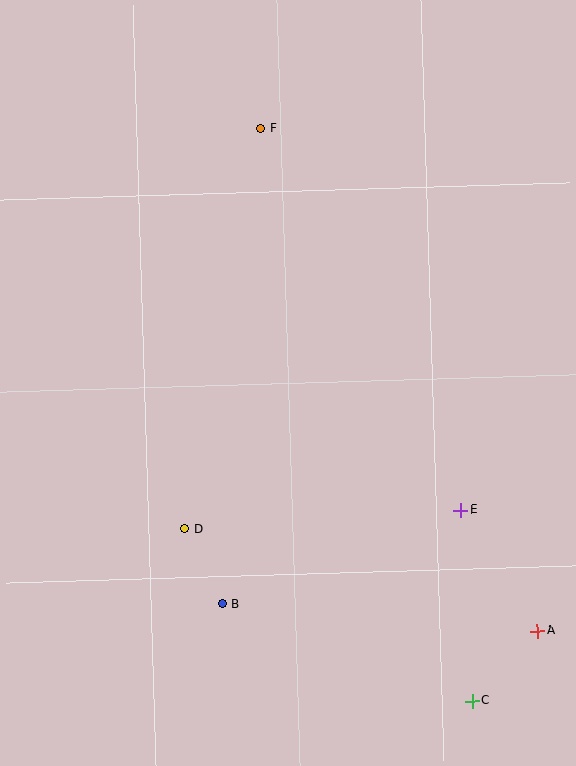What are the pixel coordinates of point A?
Point A is at (537, 631).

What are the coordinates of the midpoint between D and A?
The midpoint between D and A is at (361, 580).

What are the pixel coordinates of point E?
Point E is at (461, 510).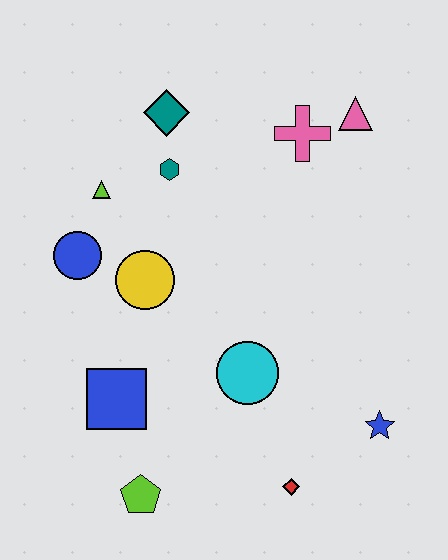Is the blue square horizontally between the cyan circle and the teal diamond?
No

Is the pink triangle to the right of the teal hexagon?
Yes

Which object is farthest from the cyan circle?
The pink triangle is farthest from the cyan circle.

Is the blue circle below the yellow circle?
No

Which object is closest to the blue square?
The lime pentagon is closest to the blue square.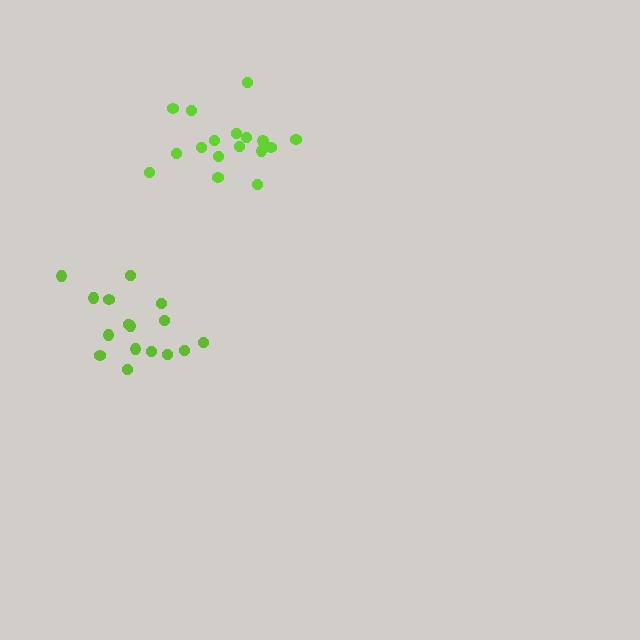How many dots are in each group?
Group 1: 16 dots, Group 2: 17 dots (33 total).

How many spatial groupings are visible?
There are 2 spatial groupings.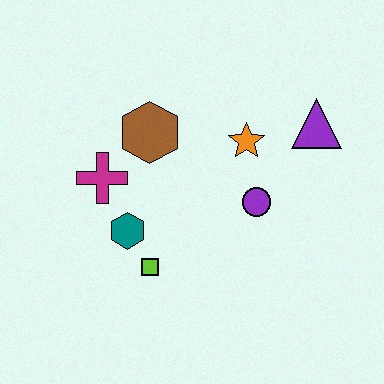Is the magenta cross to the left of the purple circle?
Yes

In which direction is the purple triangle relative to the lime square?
The purple triangle is to the right of the lime square.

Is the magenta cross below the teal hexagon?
No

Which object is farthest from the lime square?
The purple triangle is farthest from the lime square.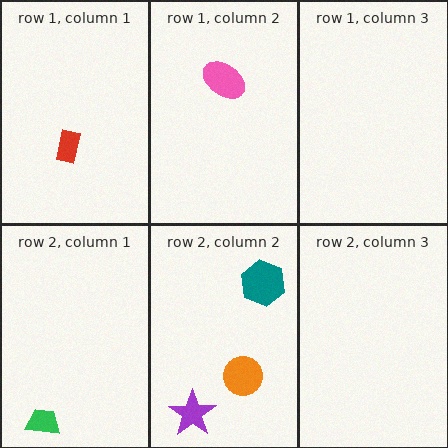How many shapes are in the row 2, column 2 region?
3.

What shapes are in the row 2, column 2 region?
The orange circle, the purple star, the teal hexagon.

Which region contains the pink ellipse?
The row 1, column 2 region.